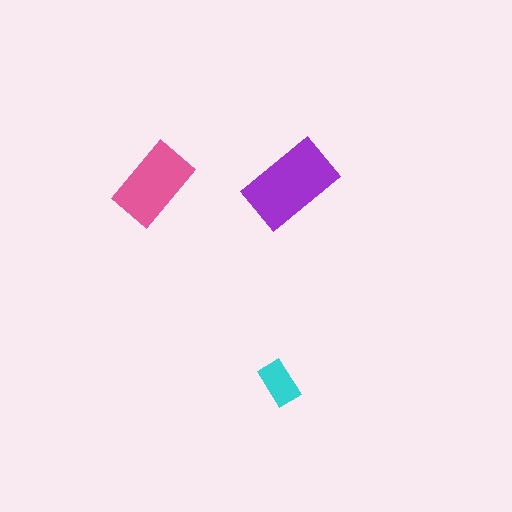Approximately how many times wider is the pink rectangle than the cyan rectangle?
About 2 times wider.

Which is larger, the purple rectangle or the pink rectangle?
The purple one.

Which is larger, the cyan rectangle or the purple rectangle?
The purple one.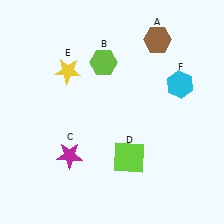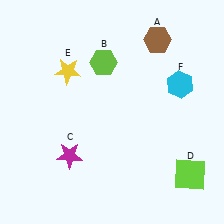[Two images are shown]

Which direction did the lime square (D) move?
The lime square (D) moved right.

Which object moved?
The lime square (D) moved right.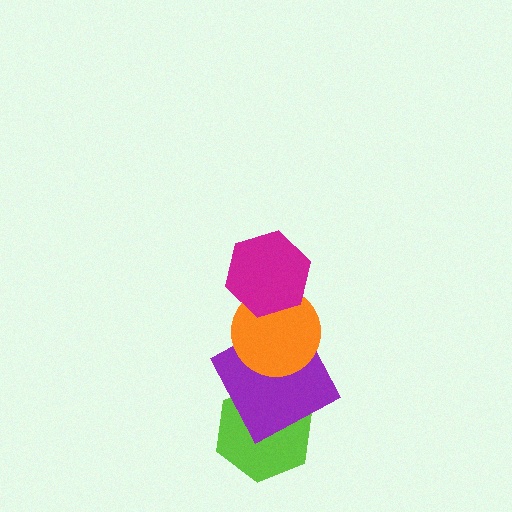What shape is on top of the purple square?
The orange circle is on top of the purple square.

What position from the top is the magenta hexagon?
The magenta hexagon is 1st from the top.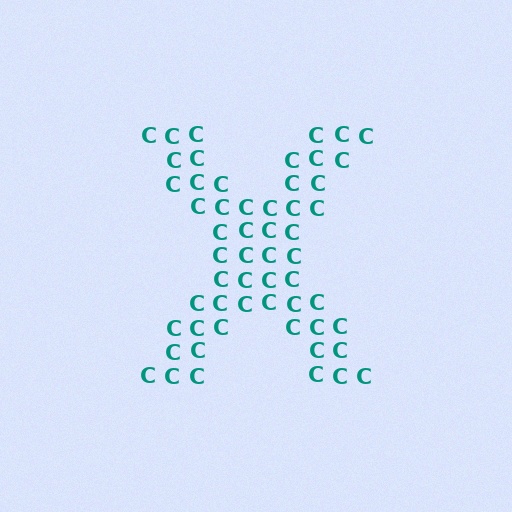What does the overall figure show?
The overall figure shows the letter X.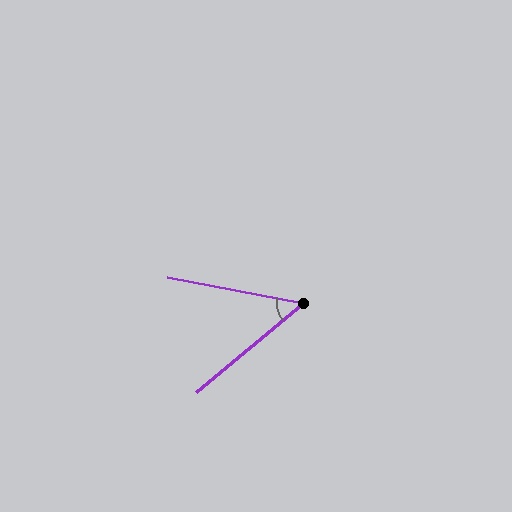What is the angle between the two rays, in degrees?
Approximately 51 degrees.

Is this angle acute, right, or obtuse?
It is acute.